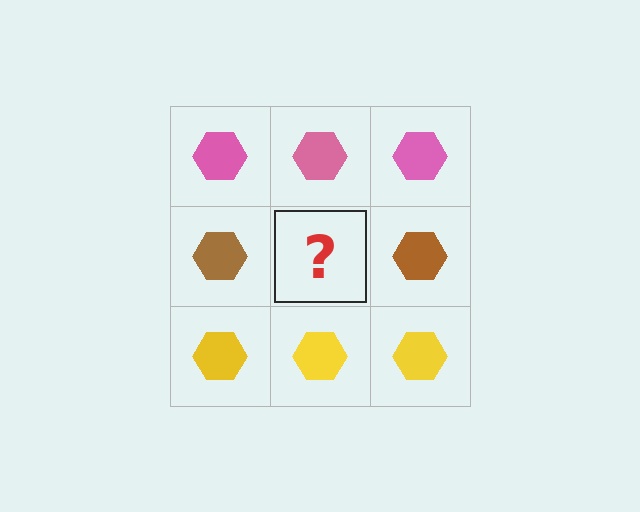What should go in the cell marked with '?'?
The missing cell should contain a brown hexagon.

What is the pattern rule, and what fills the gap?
The rule is that each row has a consistent color. The gap should be filled with a brown hexagon.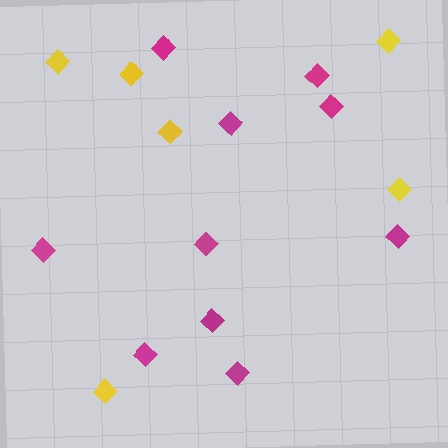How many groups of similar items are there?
There are 2 groups: one group of magenta diamonds (10) and one group of yellow diamonds (6).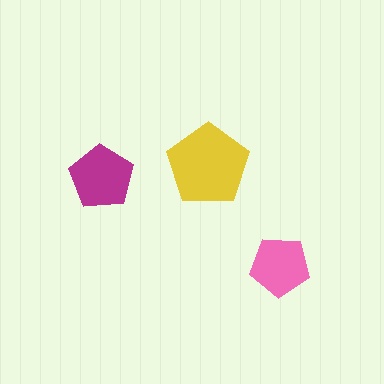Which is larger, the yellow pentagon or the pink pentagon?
The yellow one.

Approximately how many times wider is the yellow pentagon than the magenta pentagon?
About 1.5 times wider.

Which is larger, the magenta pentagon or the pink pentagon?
The magenta one.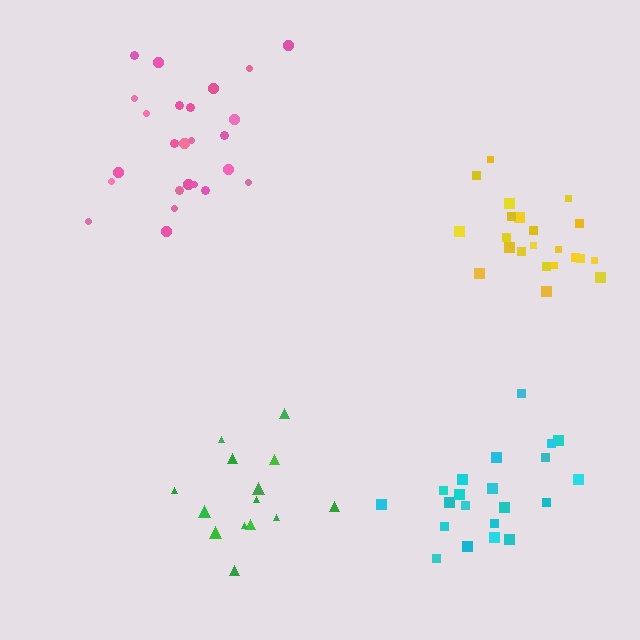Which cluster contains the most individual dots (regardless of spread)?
Pink (25).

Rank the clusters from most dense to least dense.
cyan, pink, yellow, green.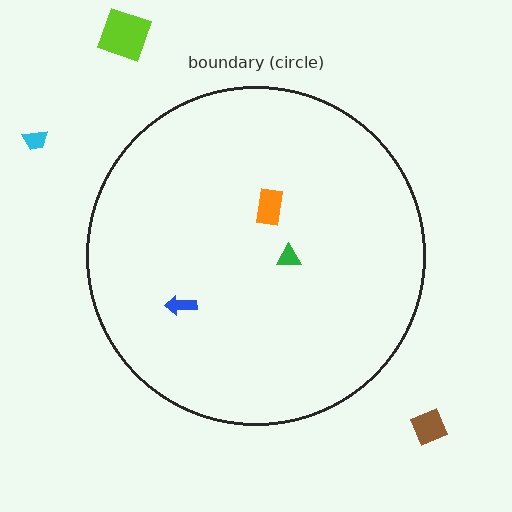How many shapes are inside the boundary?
3 inside, 3 outside.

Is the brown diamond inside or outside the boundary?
Outside.